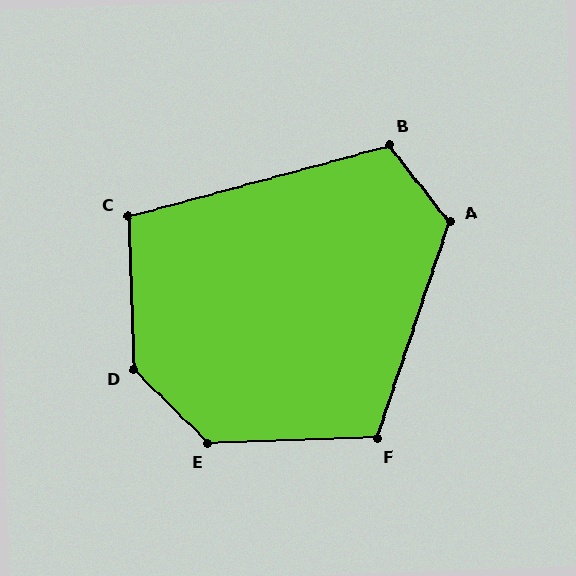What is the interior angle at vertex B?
Approximately 113 degrees (obtuse).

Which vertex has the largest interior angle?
D, at approximately 136 degrees.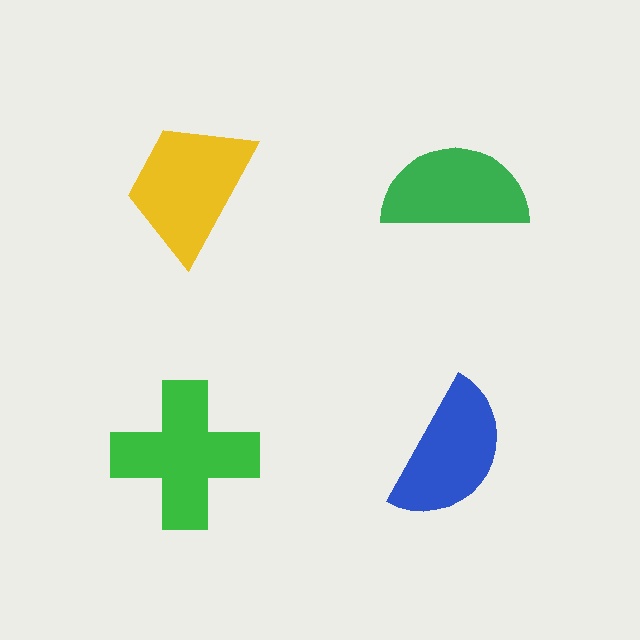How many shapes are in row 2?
2 shapes.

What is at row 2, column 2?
A blue semicircle.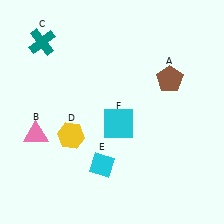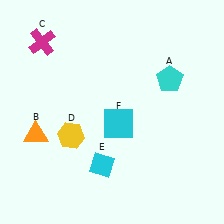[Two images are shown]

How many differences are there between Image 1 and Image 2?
There are 3 differences between the two images.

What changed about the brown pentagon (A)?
In Image 1, A is brown. In Image 2, it changed to cyan.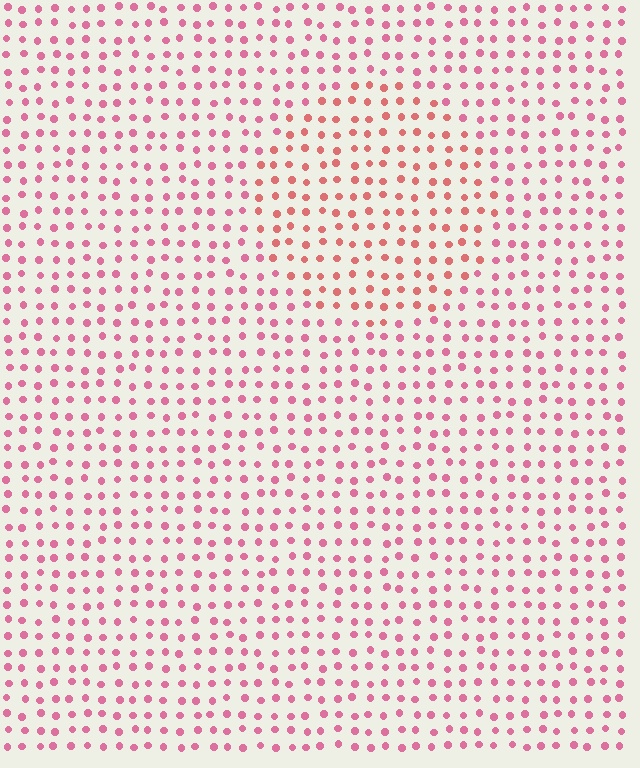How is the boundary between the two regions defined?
The boundary is defined purely by a slight shift in hue (about 25 degrees). Spacing, size, and orientation are identical on both sides.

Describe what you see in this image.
The image is filled with small pink elements in a uniform arrangement. A circle-shaped region is visible where the elements are tinted to a slightly different hue, forming a subtle color boundary.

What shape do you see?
I see a circle.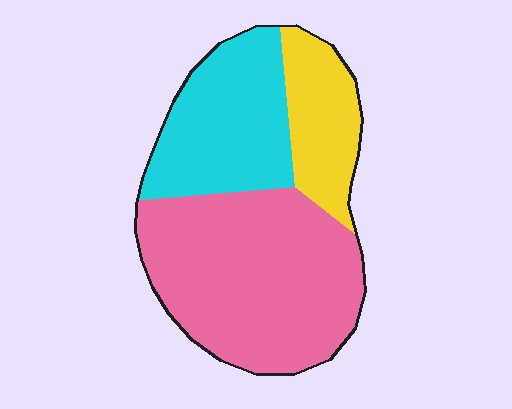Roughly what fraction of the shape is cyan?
Cyan covers roughly 30% of the shape.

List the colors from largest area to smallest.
From largest to smallest: pink, cyan, yellow.